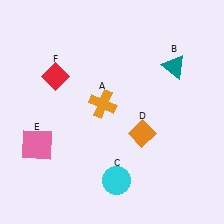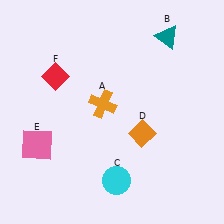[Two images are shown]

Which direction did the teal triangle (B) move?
The teal triangle (B) moved up.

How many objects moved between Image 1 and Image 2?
1 object moved between the two images.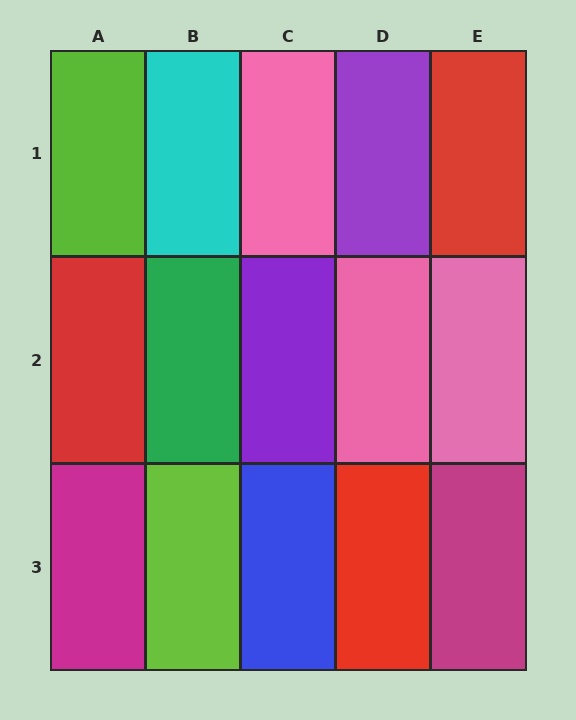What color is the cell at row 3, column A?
Magenta.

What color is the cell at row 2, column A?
Red.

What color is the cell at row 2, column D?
Pink.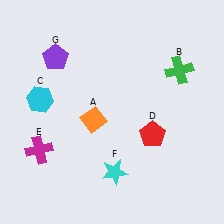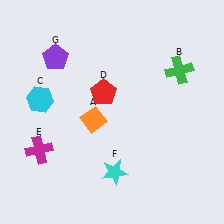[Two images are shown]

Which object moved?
The red pentagon (D) moved left.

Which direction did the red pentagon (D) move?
The red pentagon (D) moved left.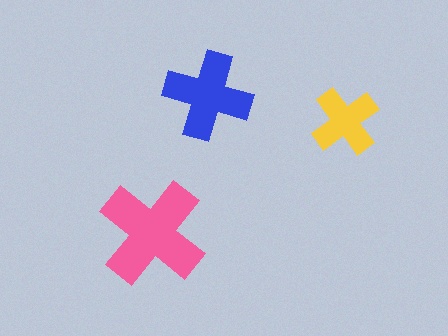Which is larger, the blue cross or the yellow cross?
The blue one.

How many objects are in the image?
There are 3 objects in the image.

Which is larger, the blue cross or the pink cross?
The pink one.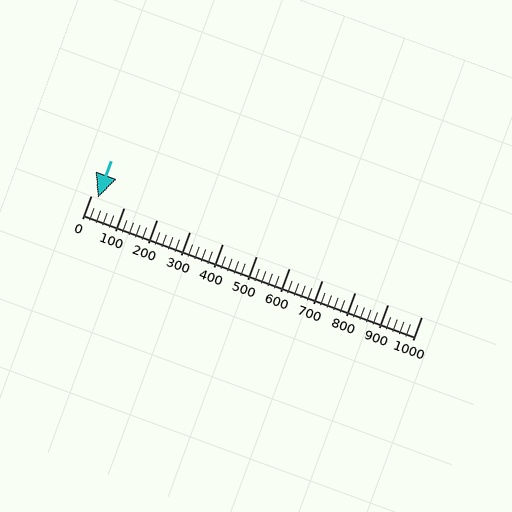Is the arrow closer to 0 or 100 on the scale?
The arrow is closer to 0.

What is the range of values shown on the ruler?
The ruler shows values from 0 to 1000.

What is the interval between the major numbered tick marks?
The major tick marks are spaced 100 units apart.